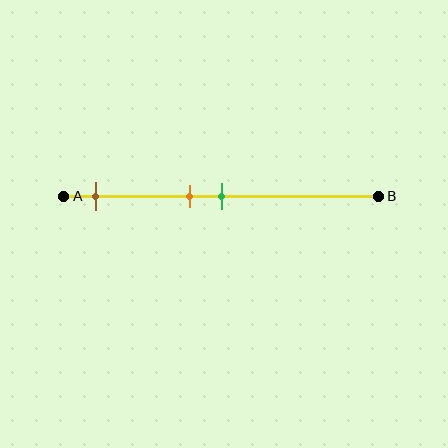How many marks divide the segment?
There are 3 marks dividing the segment.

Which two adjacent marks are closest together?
The orange and green marks are the closest adjacent pair.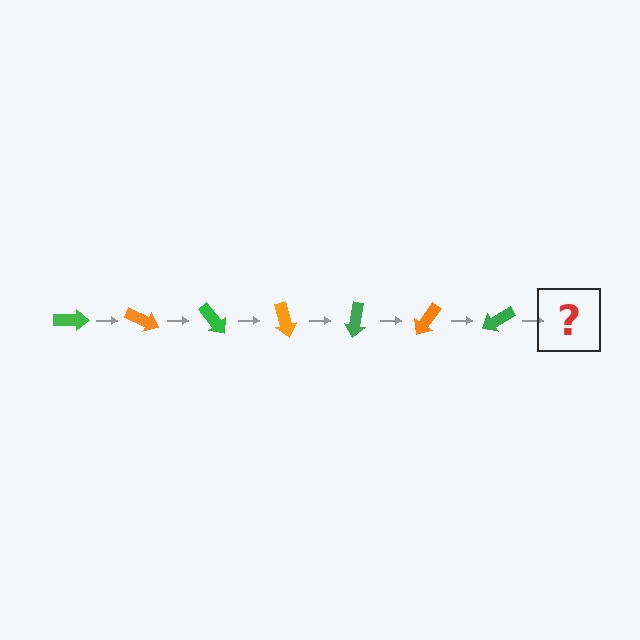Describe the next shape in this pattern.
It should be an orange arrow, rotated 175 degrees from the start.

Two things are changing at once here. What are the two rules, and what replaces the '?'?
The two rules are that it rotates 25 degrees each step and the color cycles through green and orange. The '?' should be an orange arrow, rotated 175 degrees from the start.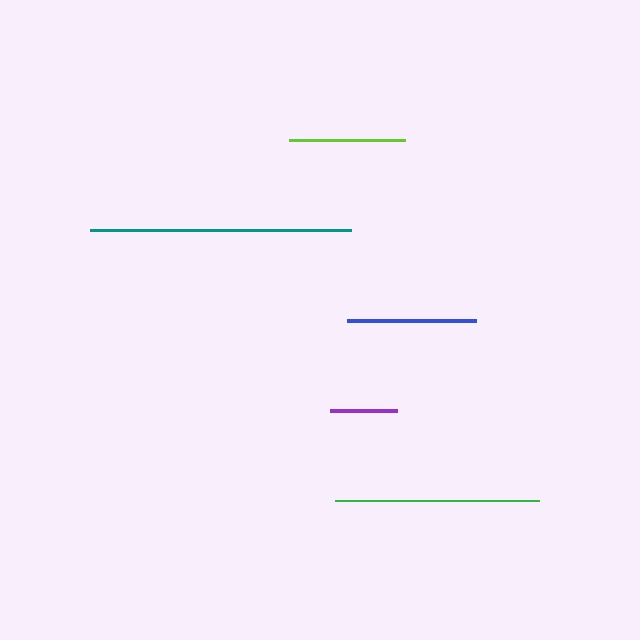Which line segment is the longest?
The teal line is the longest at approximately 261 pixels.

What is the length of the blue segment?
The blue segment is approximately 129 pixels long.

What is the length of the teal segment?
The teal segment is approximately 261 pixels long.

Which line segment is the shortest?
The purple line is the shortest at approximately 67 pixels.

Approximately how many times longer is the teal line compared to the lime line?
The teal line is approximately 2.2 times the length of the lime line.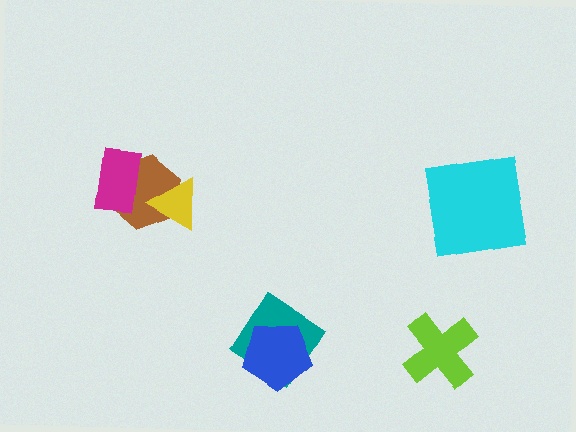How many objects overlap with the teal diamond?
1 object overlaps with the teal diamond.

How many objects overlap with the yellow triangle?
1 object overlaps with the yellow triangle.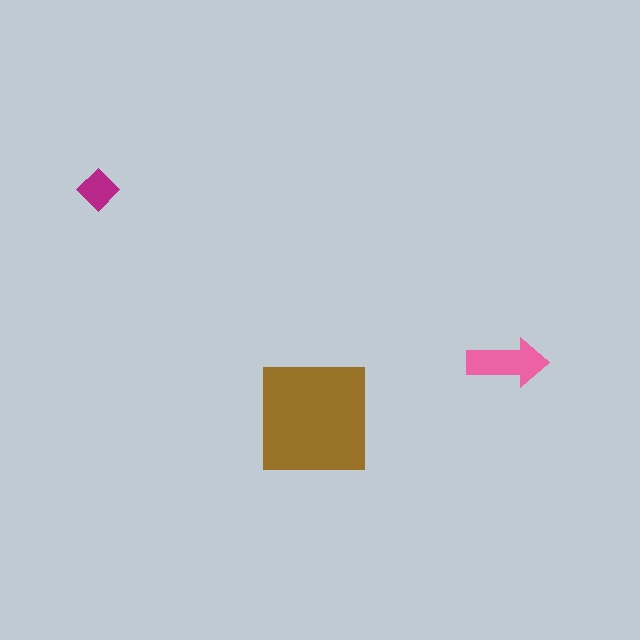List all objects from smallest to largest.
The magenta diamond, the pink arrow, the brown square.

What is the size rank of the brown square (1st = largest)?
1st.